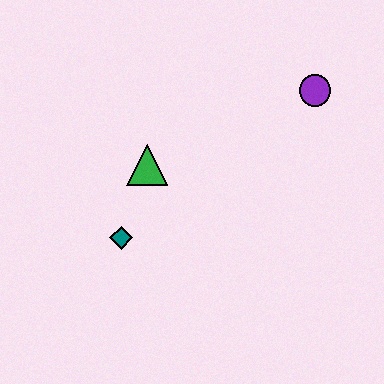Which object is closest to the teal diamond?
The green triangle is closest to the teal diamond.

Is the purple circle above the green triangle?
Yes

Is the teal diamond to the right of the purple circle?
No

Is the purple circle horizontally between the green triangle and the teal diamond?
No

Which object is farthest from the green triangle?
The purple circle is farthest from the green triangle.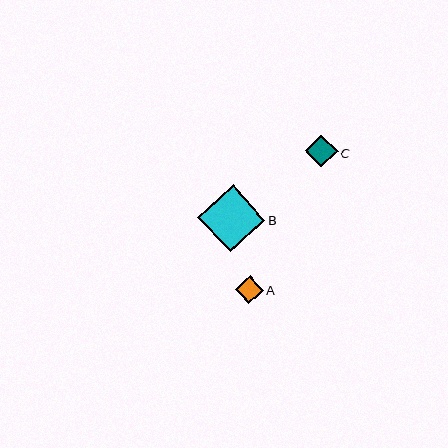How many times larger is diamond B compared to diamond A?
Diamond B is approximately 2.4 times the size of diamond A.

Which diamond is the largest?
Diamond B is the largest with a size of approximately 67 pixels.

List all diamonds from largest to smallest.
From largest to smallest: B, C, A.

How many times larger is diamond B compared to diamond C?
Diamond B is approximately 2.0 times the size of diamond C.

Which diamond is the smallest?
Diamond A is the smallest with a size of approximately 28 pixels.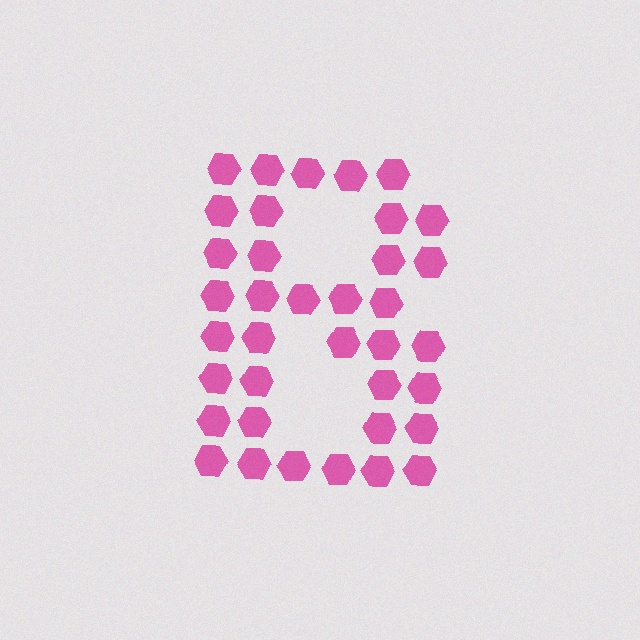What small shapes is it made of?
It is made of small hexagons.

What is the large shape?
The large shape is the letter B.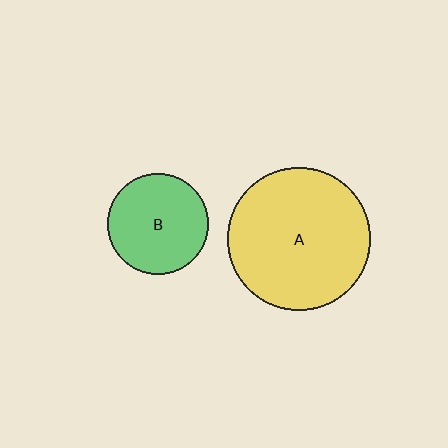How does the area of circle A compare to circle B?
Approximately 2.0 times.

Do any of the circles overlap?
No, none of the circles overlap.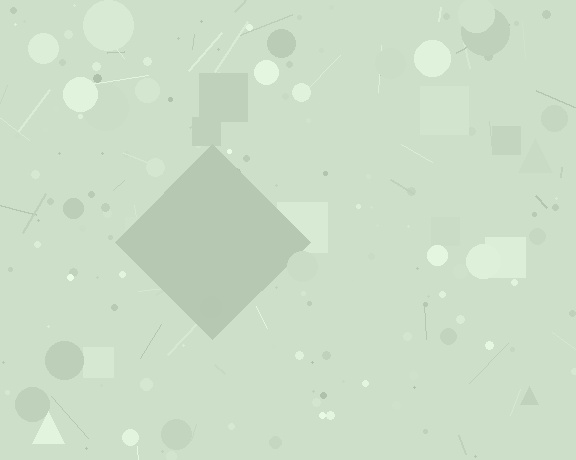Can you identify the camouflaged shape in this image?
The camouflaged shape is a diamond.